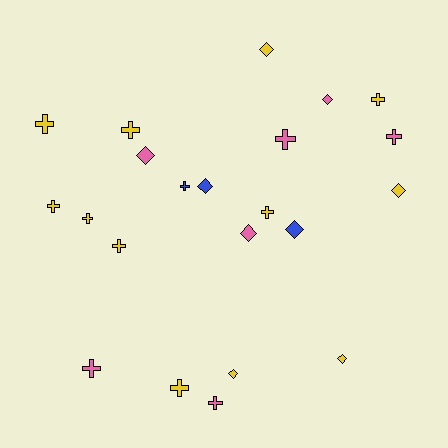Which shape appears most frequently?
Cross, with 13 objects.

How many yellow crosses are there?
There are 8 yellow crosses.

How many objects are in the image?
There are 22 objects.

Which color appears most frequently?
Yellow, with 12 objects.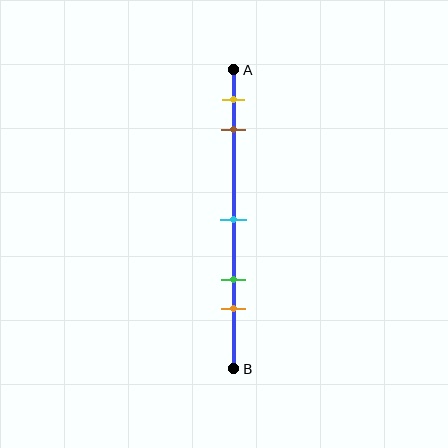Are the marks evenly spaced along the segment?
No, the marks are not evenly spaced.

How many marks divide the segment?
There are 5 marks dividing the segment.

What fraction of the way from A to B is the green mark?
The green mark is approximately 70% (0.7) of the way from A to B.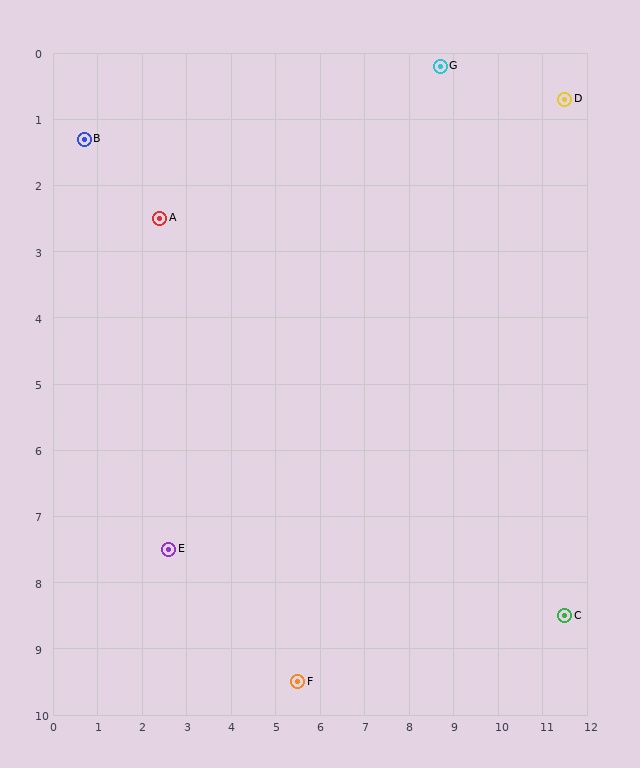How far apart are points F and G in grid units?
Points F and G are about 9.8 grid units apart.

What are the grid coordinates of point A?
Point A is at approximately (2.4, 2.5).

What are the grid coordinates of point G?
Point G is at approximately (8.7, 0.2).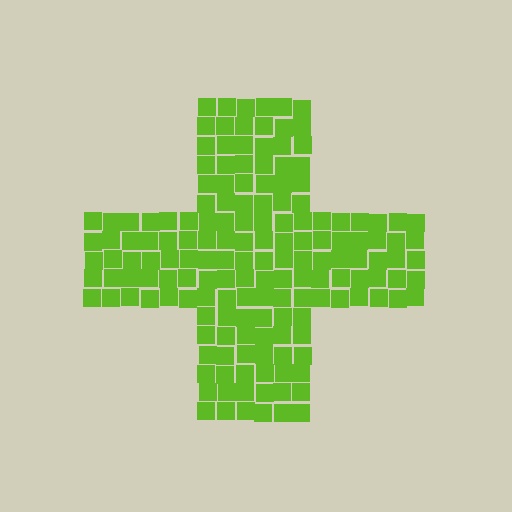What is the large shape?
The large shape is a cross.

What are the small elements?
The small elements are squares.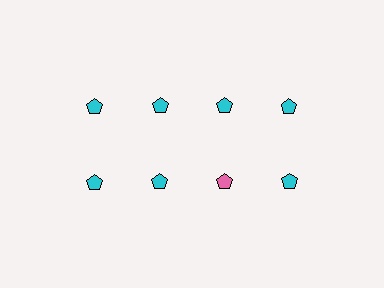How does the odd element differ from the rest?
It has a different color: pink instead of cyan.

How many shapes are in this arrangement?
There are 8 shapes arranged in a grid pattern.